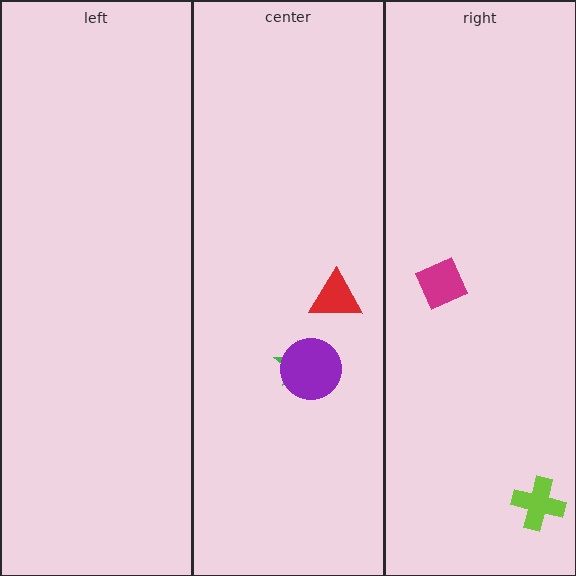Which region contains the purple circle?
The center region.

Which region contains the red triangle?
The center region.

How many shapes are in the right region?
2.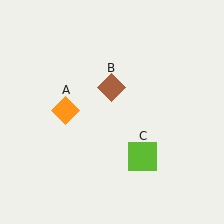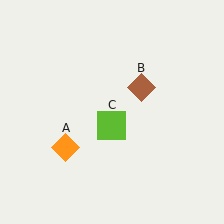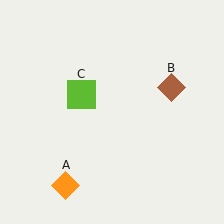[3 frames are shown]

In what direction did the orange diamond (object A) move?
The orange diamond (object A) moved down.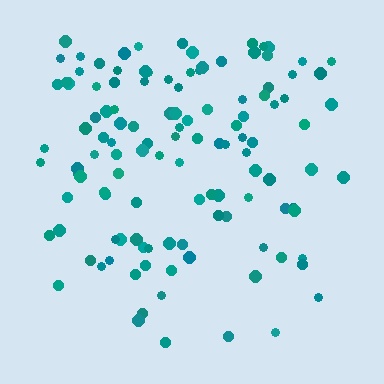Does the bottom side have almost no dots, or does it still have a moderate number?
Still a moderate number, just noticeably fewer than the top.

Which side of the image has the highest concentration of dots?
The top.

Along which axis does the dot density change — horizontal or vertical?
Vertical.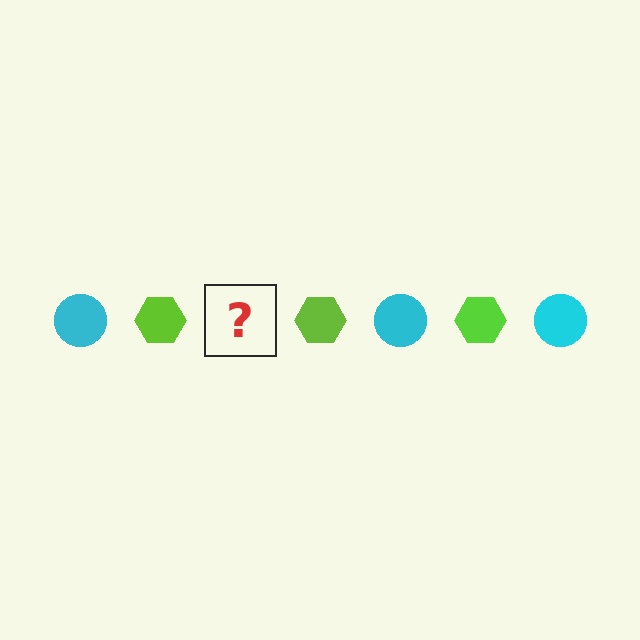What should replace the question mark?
The question mark should be replaced with a cyan circle.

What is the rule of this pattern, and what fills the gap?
The rule is that the pattern alternates between cyan circle and lime hexagon. The gap should be filled with a cyan circle.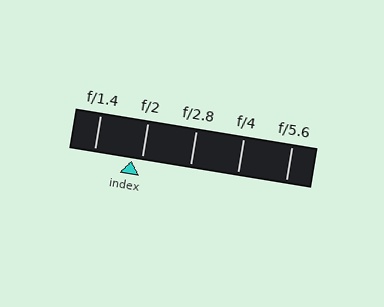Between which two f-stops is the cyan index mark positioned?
The index mark is between f/1.4 and f/2.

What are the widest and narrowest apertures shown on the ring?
The widest aperture shown is f/1.4 and the narrowest is f/5.6.